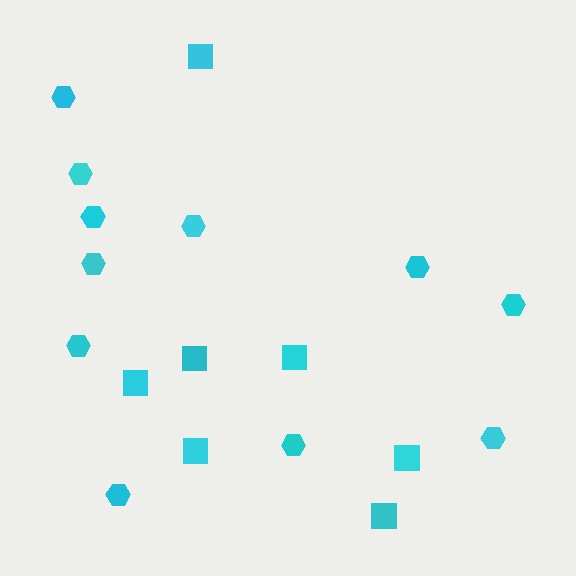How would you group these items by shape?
There are 2 groups: one group of squares (7) and one group of hexagons (11).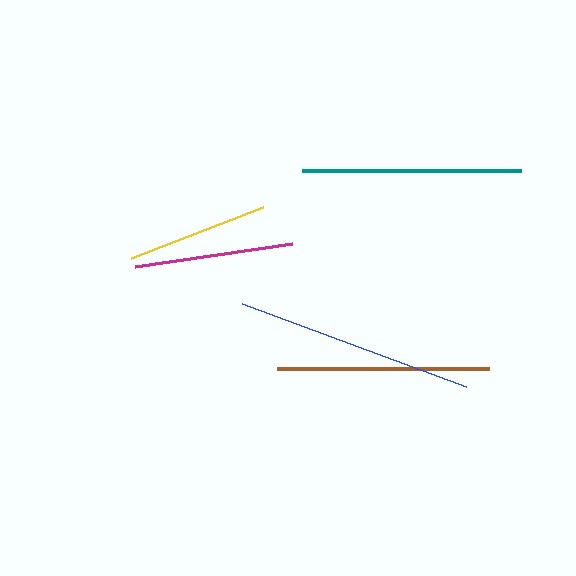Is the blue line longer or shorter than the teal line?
The blue line is longer than the teal line.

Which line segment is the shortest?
The yellow line is the shortest at approximately 141 pixels.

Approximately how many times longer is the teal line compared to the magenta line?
The teal line is approximately 1.4 times the length of the magenta line.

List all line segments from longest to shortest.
From longest to shortest: blue, teal, brown, magenta, yellow.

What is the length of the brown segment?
The brown segment is approximately 212 pixels long.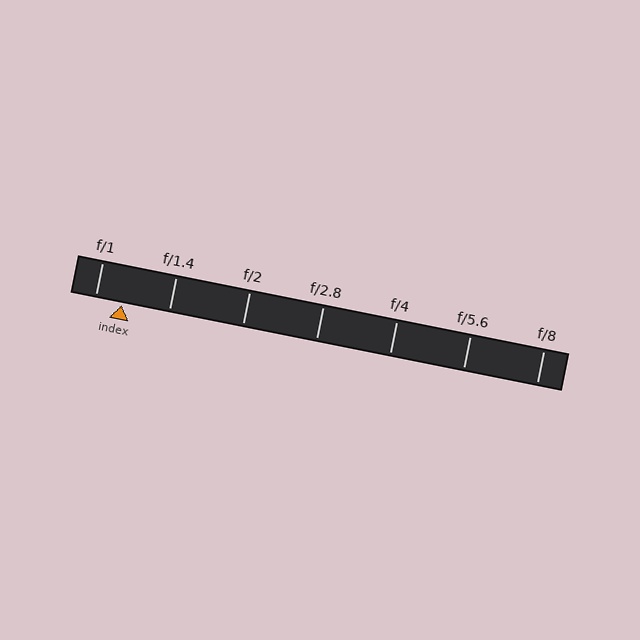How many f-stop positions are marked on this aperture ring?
There are 7 f-stop positions marked.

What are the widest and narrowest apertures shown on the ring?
The widest aperture shown is f/1 and the narrowest is f/8.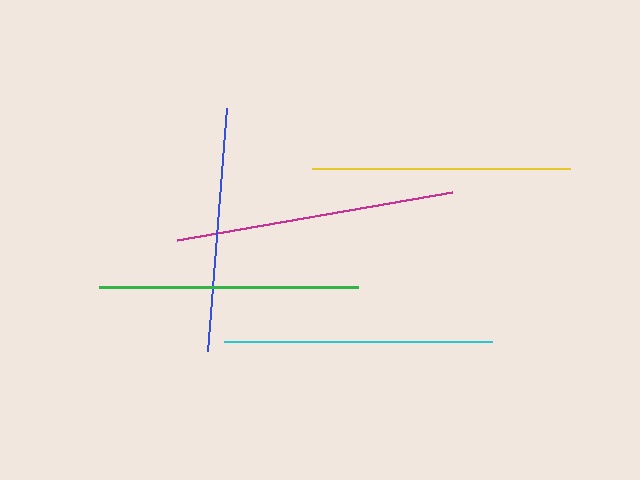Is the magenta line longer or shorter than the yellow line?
The magenta line is longer than the yellow line.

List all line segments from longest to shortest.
From longest to shortest: magenta, cyan, green, yellow, blue.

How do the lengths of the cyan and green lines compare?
The cyan and green lines are approximately the same length.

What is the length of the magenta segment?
The magenta segment is approximately 279 pixels long.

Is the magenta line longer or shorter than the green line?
The magenta line is longer than the green line.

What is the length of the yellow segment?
The yellow segment is approximately 257 pixels long.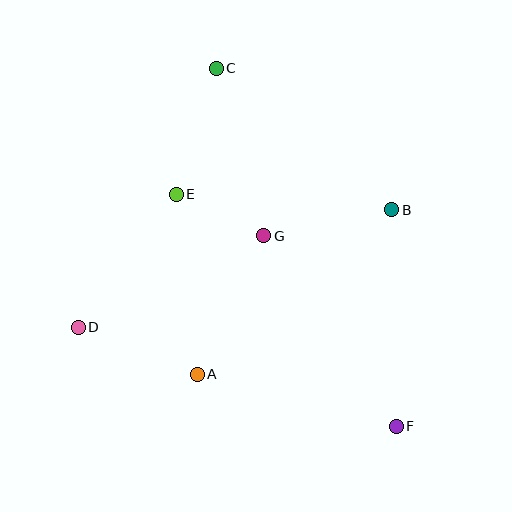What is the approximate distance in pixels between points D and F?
The distance between D and F is approximately 333 pixels.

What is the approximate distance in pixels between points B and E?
The distance between B and E is approximately 216 pixels.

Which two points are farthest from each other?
Points C and F are farthest from each other.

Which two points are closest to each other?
Points E and G are closest to each other.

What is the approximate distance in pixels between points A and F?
The distance between A and F is approximately 205 pixels.